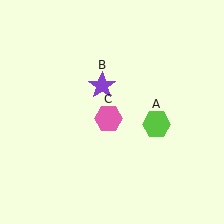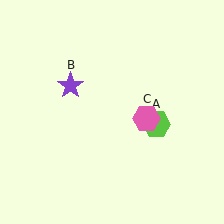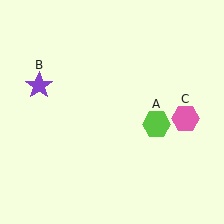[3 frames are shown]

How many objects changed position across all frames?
2 objects changed position: purple star (object B), pink hexagon (object C).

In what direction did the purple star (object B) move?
The purple star (object B) moved left.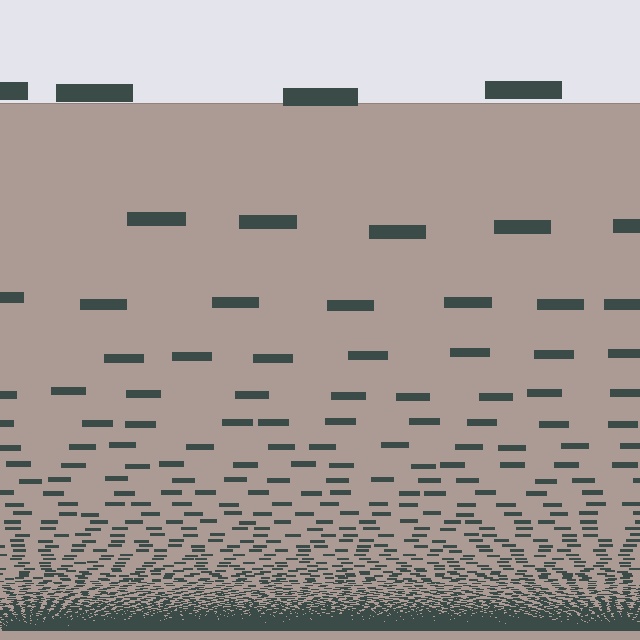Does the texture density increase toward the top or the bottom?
Density increases toward the bottom.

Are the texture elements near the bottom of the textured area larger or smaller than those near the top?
Smaller. The gradient is inverted — elements near the bottom are smaller and denser.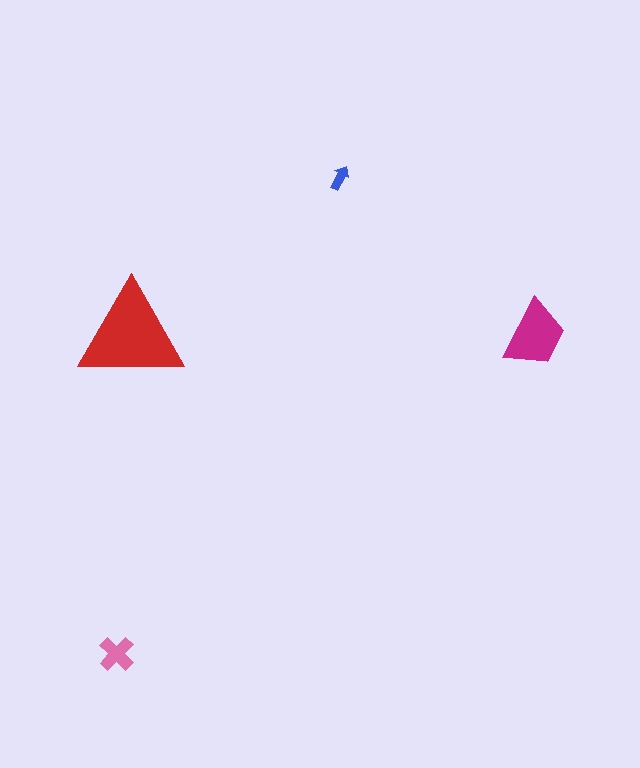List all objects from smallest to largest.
The blue arrow, the pink cross, the magenta trapezoid, the red triangle.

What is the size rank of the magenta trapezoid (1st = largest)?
2nd.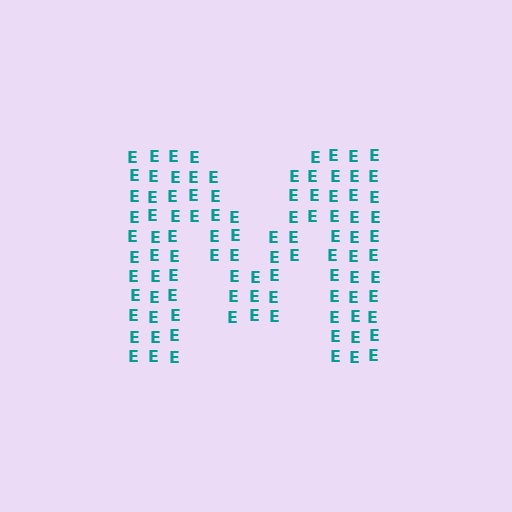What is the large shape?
The large shape is the letter M.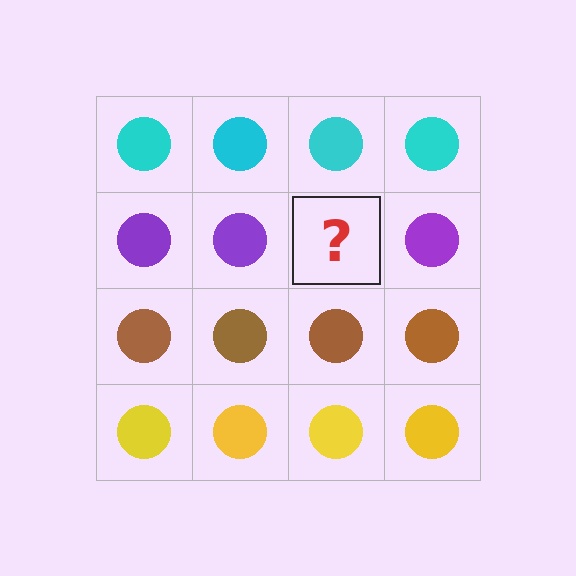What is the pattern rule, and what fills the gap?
The rule is that each row has a consistent color. The gap should be filled with a purple circle.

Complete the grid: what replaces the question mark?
The question mark should be replaced with a purple circle.